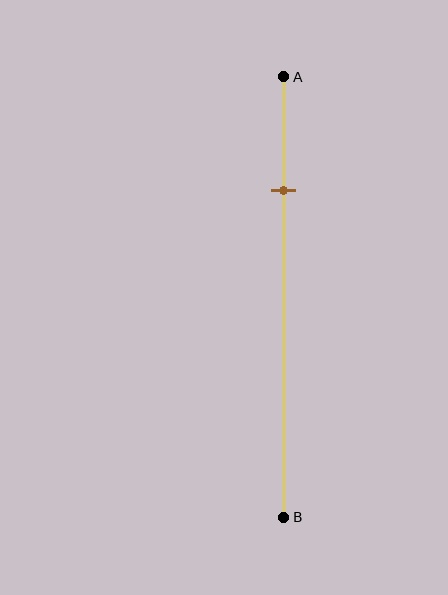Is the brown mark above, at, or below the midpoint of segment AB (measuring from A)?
The brown mark is above the midpoint of segment AB.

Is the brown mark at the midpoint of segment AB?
No, the mark is at about 25% from A, not at the 50% midpoint.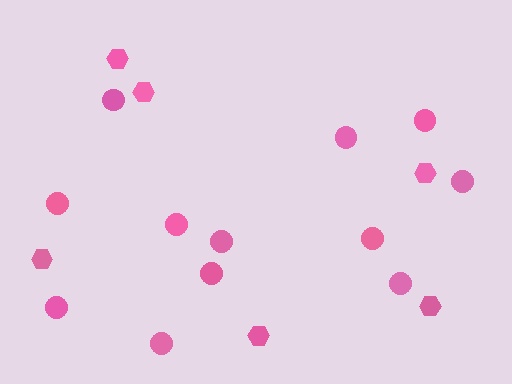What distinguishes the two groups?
There are 2 groups: one group of hexagons (6) and one group of circles (12).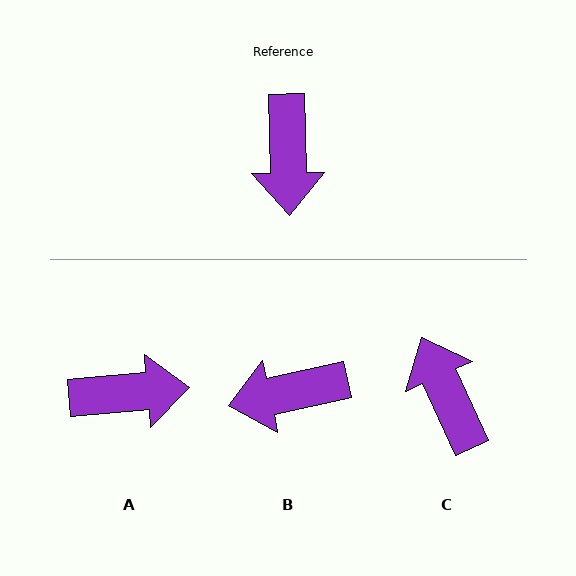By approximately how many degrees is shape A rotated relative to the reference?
Approximately 94 degrees counter-clockwise.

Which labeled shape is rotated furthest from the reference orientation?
C, about 157 degrees away.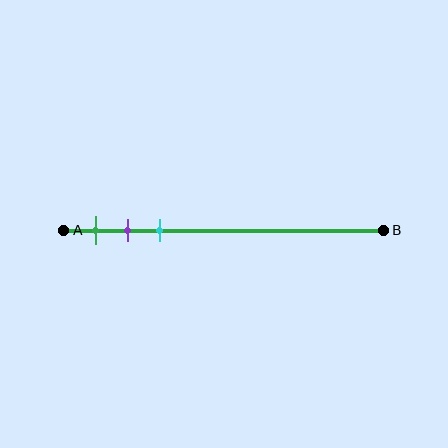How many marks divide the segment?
There are 3 marks dividing the segment.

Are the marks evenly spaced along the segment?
Yes, the marks are approximately evenly spaced.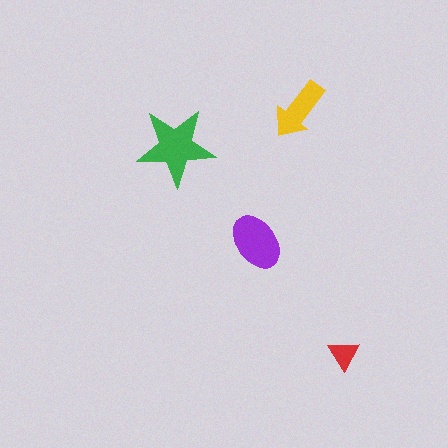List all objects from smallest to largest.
The red triangle, the yellow arrow, the purple ellipse, the green star.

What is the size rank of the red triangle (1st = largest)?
4th.